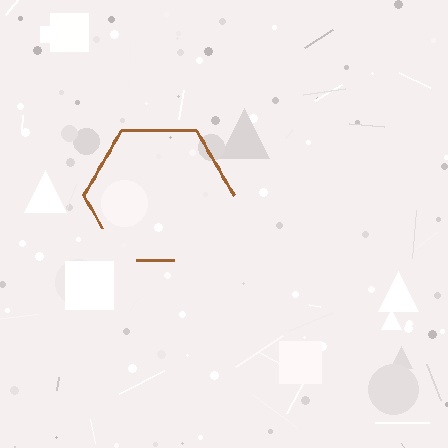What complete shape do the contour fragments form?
The contour fragments form a hexagon.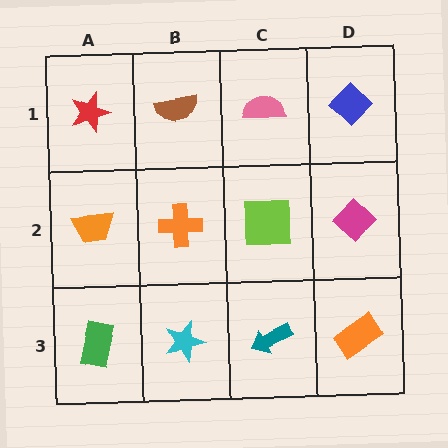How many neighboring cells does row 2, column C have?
4.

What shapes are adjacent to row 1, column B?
An orange cross (row 2, column B), a red star (row 1, column A), a pink semicircle (row 1, column C).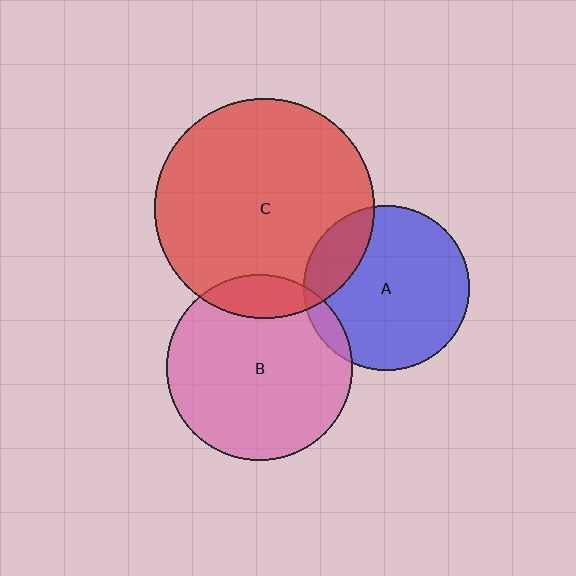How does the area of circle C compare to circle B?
Approximately 1.4 times.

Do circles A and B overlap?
Yes.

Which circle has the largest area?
Circle C (red).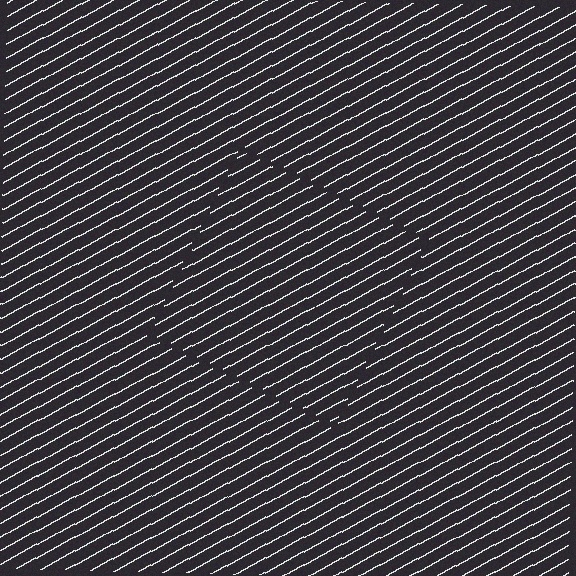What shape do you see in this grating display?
An illusory square. The interior of the shape contains the same grating, shifted by half a period — the contour is defined by the phase discontinuity where line-ends from the inner and outer gratings abut.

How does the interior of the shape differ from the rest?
The interior of the shape contains the same grating, shifted by half a period — the contour is defined by the phase discontinuity where line-ends from the inner and outer gratings abut.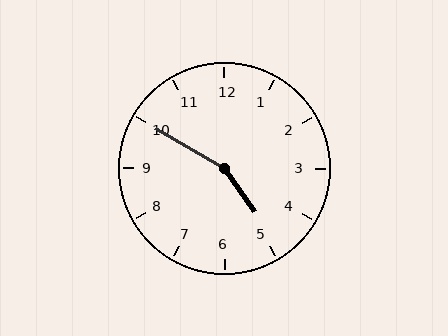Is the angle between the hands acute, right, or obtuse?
It is obtuse.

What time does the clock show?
4:50.